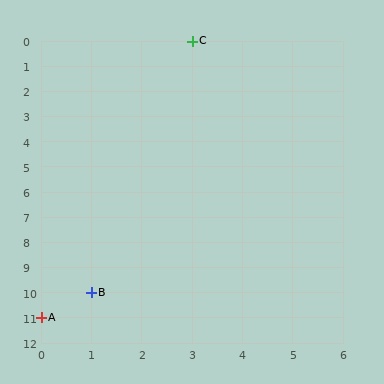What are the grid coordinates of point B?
Point B is at grid coordinates (1, 10).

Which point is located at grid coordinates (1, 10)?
Point B is at (1, 10).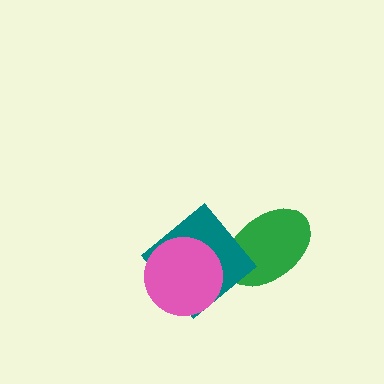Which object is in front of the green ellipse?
The teal diamond is in front of the green ellipse.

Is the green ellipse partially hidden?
Yes, it is partially covered by another shape.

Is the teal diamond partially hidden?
Yes, it is partially covered by another shape.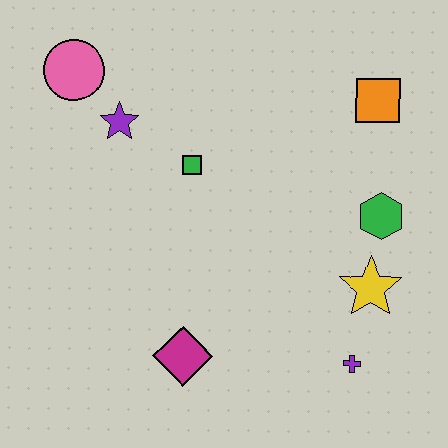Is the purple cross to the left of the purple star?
No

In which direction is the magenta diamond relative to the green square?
The magenta diamond is below the green square.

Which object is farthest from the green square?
The purple cross is farthest from the green square.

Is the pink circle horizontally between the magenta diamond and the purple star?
No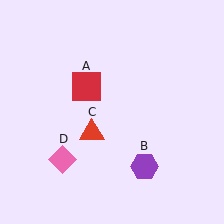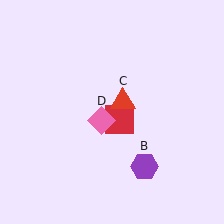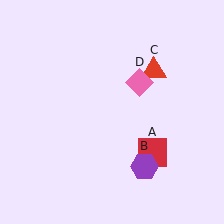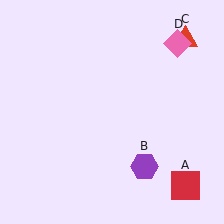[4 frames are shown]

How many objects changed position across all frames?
3 objects changed position: red square (object A), red triangle (object C), pink diamond (object D).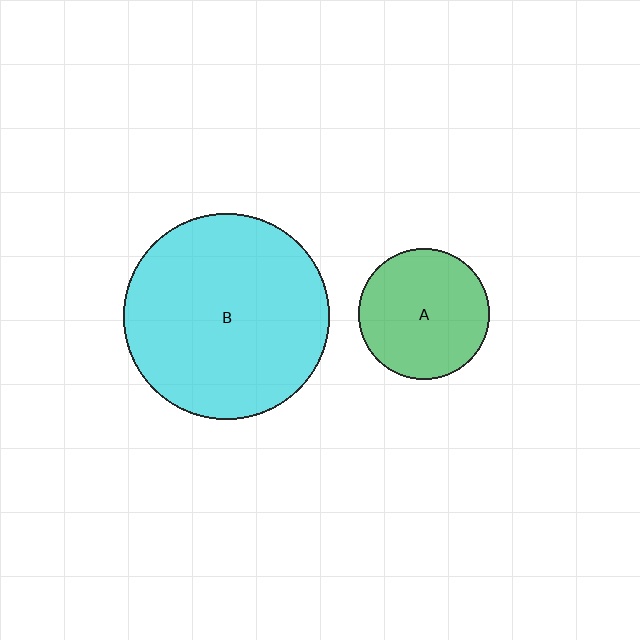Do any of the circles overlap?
No, none of the circles overlap.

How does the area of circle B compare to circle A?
Approximately 2.5 times.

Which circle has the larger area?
Circle B (cyan).